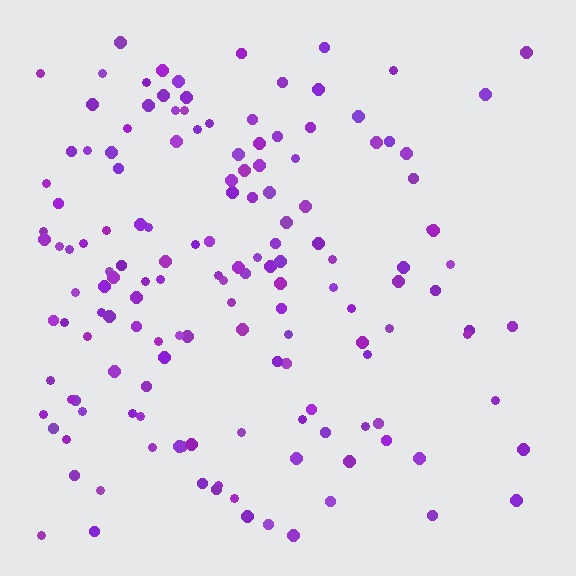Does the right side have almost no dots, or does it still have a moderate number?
Still a moderate number, just noticeably fewer than the left.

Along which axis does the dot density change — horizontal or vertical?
Horizontal.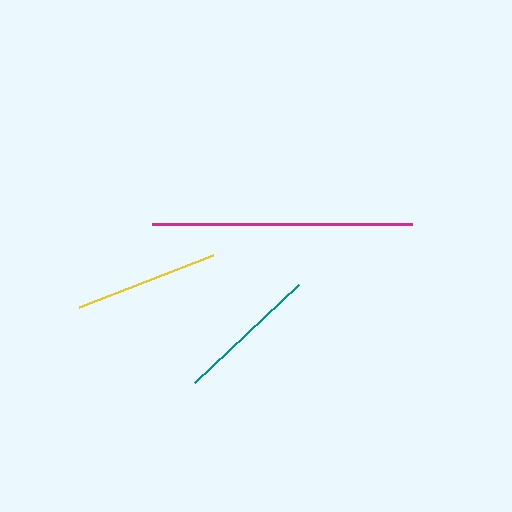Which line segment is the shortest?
The teal line is the shortest at approximately 143 pixels.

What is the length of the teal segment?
The teal segment is approximately 143 pixels long.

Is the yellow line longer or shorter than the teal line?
The yellow line is longer than the teal line.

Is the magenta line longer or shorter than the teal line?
The magenta line is longer than the teal line.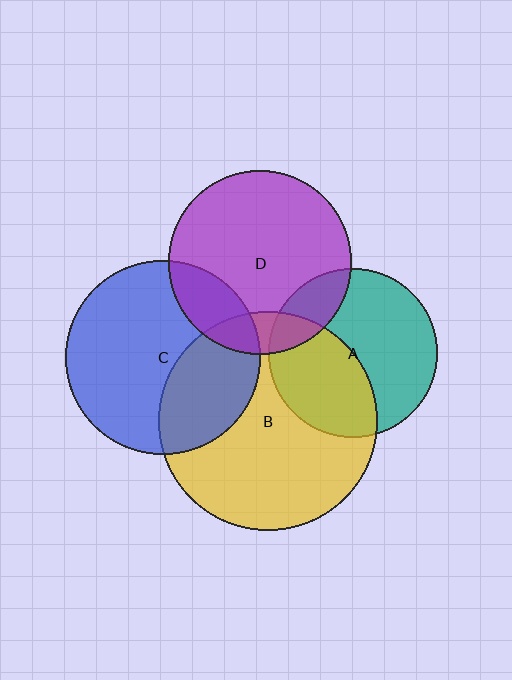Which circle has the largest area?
Circle B (yellow).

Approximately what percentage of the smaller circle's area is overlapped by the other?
Approximately 35%.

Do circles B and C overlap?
Yes.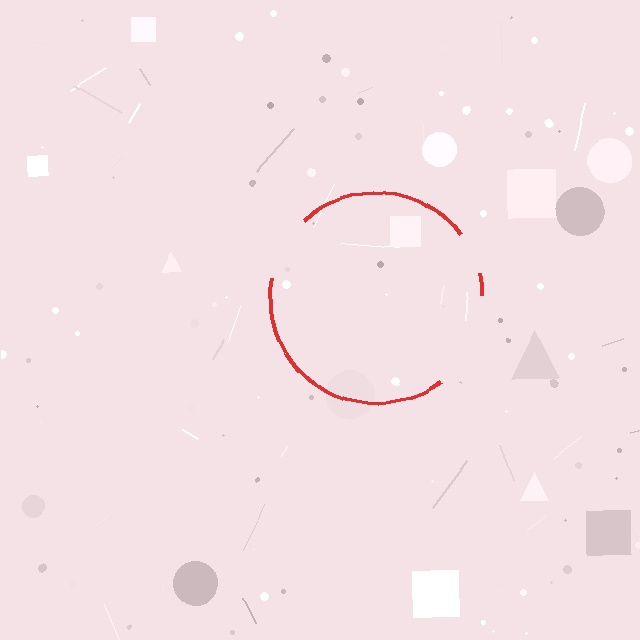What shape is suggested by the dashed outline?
The dashed outline suggests a circle.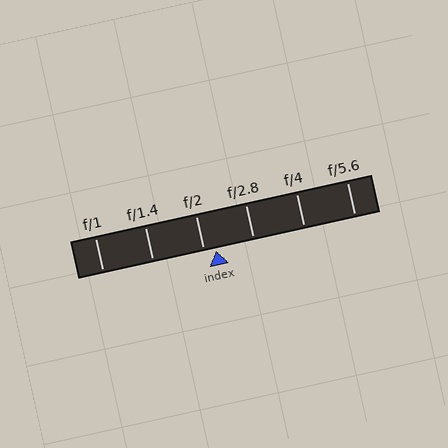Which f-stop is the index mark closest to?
The index mark is closest to f/2.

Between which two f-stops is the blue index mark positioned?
The index mark is between f/2 and f/2.8.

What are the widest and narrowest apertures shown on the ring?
The widest aperture shown is f/1 and the narrowest is f/5.6.